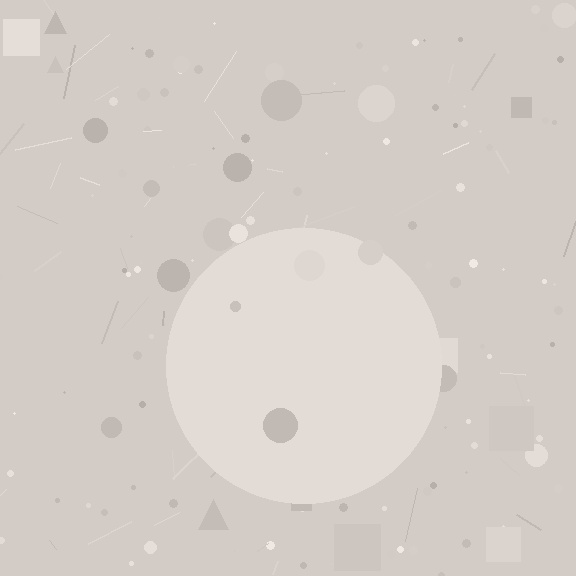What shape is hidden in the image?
A circle is hidden in the image.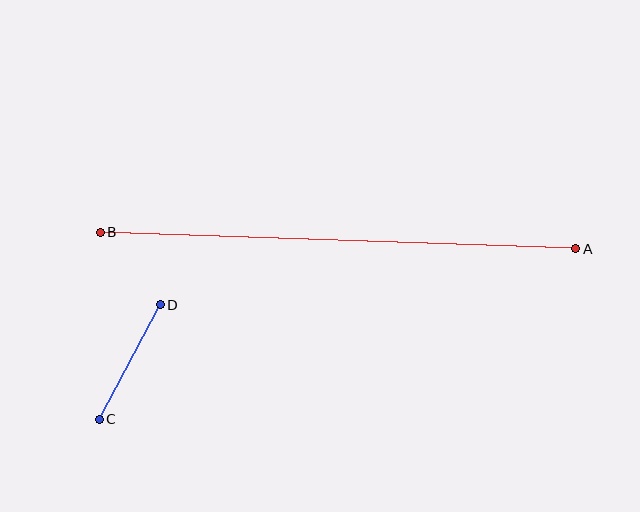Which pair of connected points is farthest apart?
Points A and B are farthest apart.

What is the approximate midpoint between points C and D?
The midpoint is at approximately (130, 362) pixels.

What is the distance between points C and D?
The distance is approximately 130 pixels.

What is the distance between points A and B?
The distance is approximately 476 pixels.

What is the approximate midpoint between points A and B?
The midpoint is at approximately (338, 240) pixels.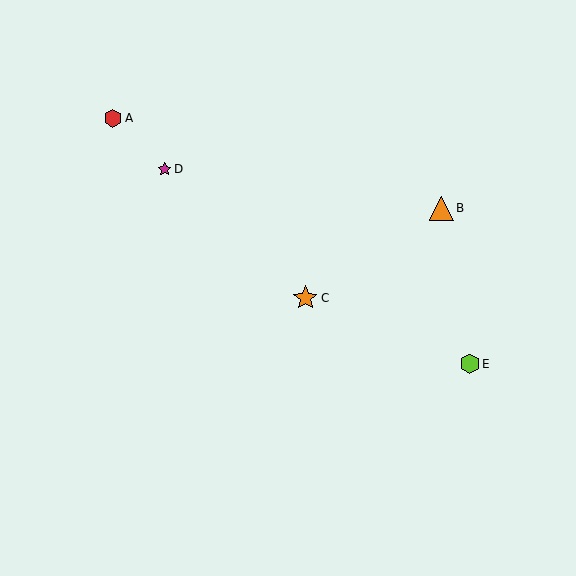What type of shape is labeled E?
Shape E is a lime hexagon.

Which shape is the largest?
The orange star (labeled C) is the largest.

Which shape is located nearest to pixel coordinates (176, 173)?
The magenta star (labeled D) at (165, 169) is nearest to that location.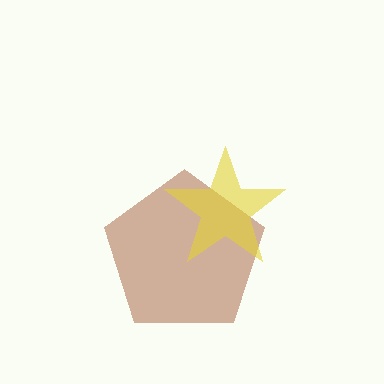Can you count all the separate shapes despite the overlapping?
Yes, there are 2 separate shapes.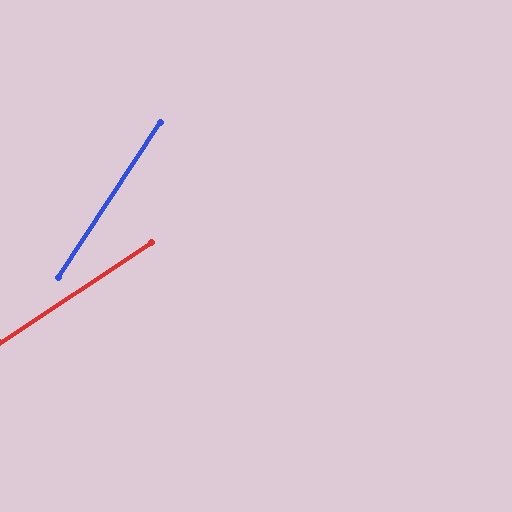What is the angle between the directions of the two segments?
Approximately 23 degrees.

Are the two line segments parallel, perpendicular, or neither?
Neither parallel nor perpendicular — they differ by about 23°.